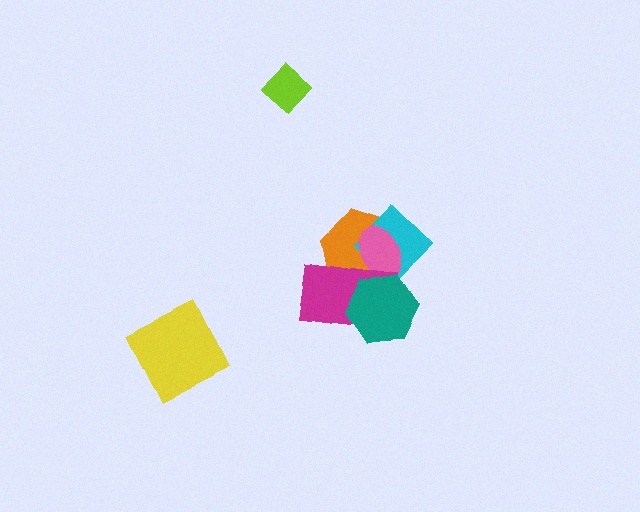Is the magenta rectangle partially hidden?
Yes, it is partially covered by another shape.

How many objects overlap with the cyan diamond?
4 objects overlap with the cyan diamond.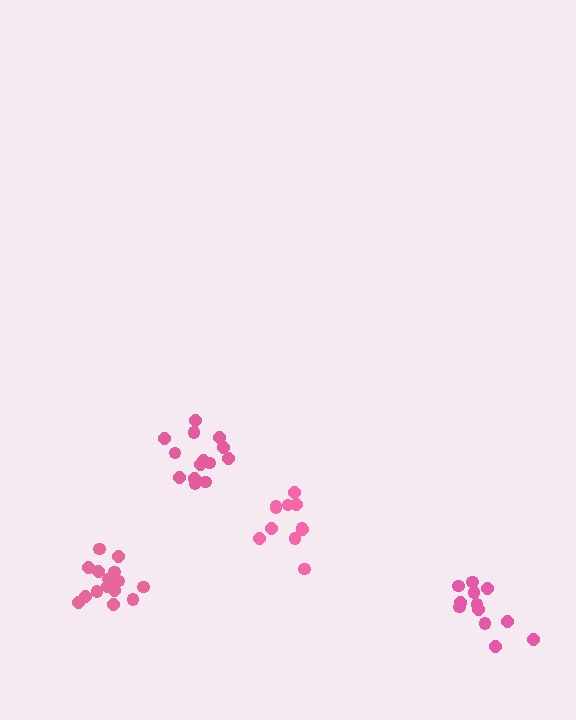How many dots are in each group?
Group 1: 12 dots, Group 2: 15 dots, Group 3: 14 dots, Group 4: 11 dots (52 total).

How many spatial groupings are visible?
There are 4 spatial groupings.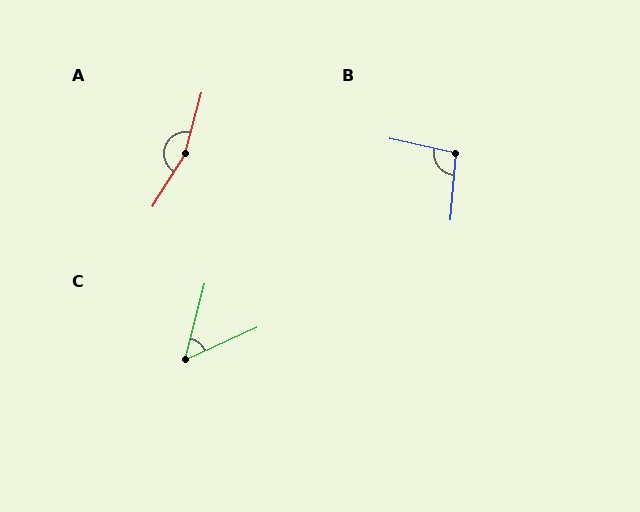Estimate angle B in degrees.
Approximately 98 degrees.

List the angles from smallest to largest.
C (51°), B (98°), A (163°).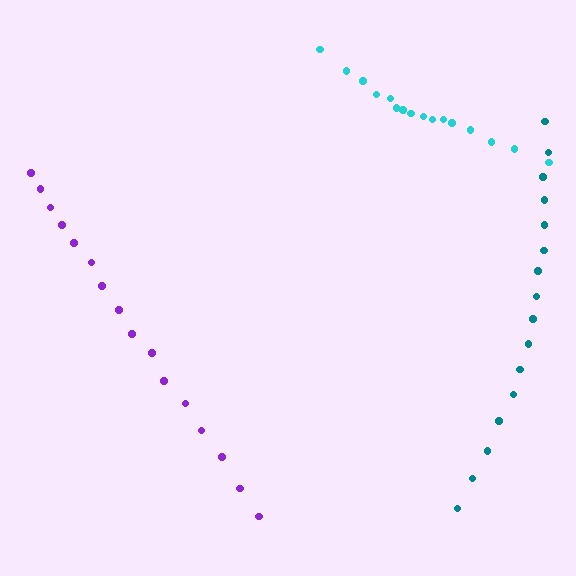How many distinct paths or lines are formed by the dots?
There are 3 distinct paths.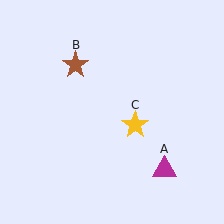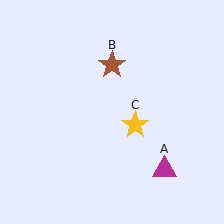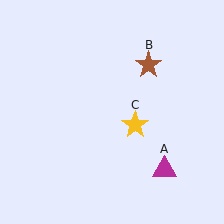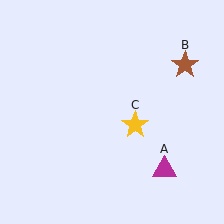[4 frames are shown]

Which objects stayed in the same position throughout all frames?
Magenta triangle (object A) and yellow star (object C) remained stationary.